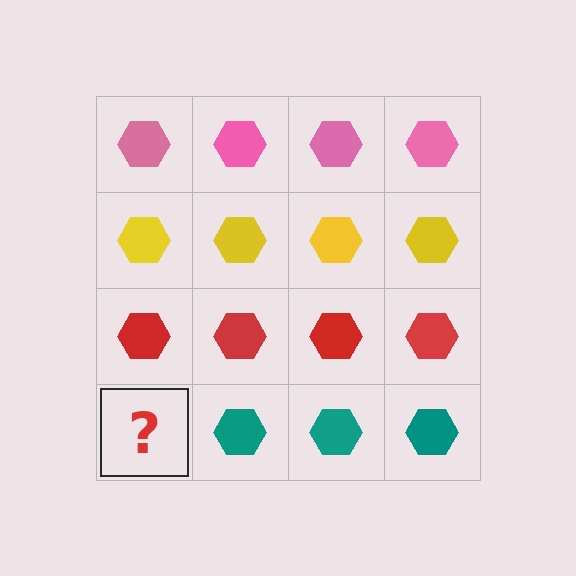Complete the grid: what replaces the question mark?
The question mark should be replaced with a teal hexagon.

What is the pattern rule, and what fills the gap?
The rule is that each row has a consistent color. The gap should be filled with a teal hexagon.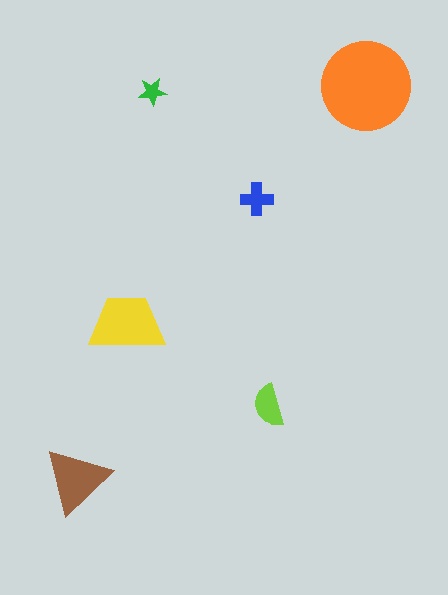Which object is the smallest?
The green star.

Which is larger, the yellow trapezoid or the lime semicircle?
The yellow trapezoid.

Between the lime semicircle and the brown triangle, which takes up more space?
The brown triangle.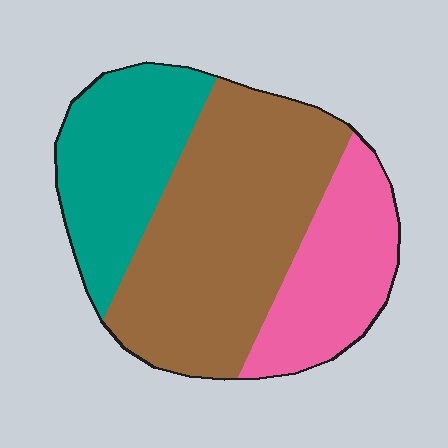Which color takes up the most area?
Brown, at roughly 50%.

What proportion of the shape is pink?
Pink takes up between a sixth and a third of the shape.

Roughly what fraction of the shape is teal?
Teal covers about 25% of the shape.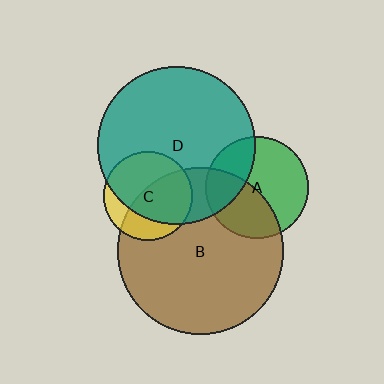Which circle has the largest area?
Circle B (brown).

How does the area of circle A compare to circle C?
Approximately 1.3 times.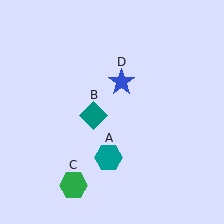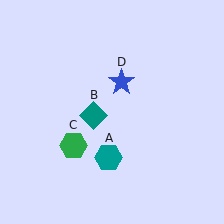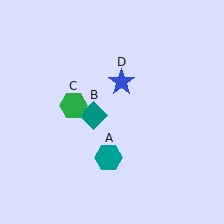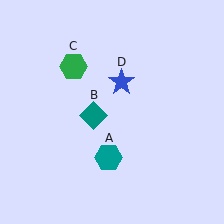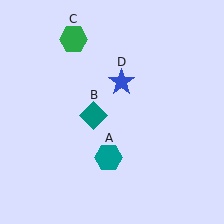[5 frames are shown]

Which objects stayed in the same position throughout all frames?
Teal hexagon (object A) and teal diamond (object B) and blue star (object D) remained stationary.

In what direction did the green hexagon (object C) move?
The green hexagon (object C) moved up.